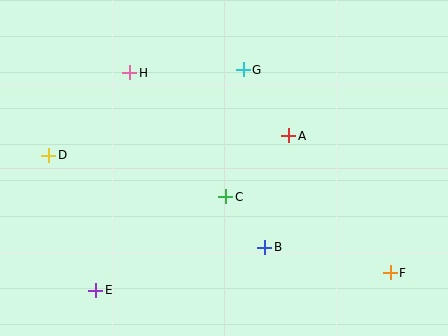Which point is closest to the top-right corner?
Point A is closest to the top-right corner.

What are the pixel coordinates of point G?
Point G is at (243, 70).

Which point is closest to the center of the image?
Point C at (226, 197) is closest to the center.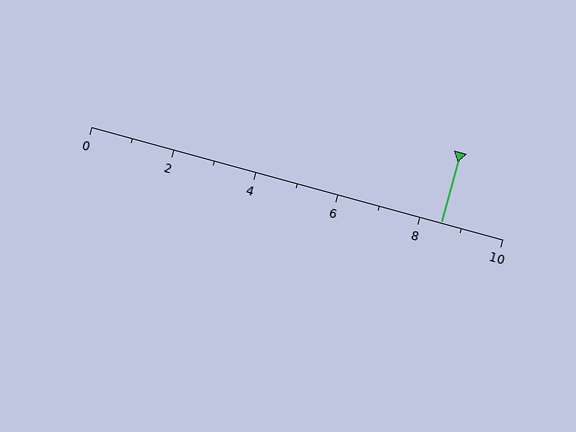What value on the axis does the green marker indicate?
The marker indicates approximately 8.5.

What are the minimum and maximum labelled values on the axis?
The axis runs from 0 to 10.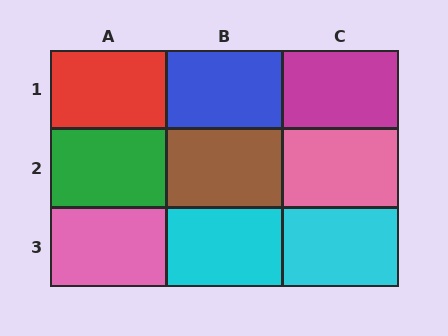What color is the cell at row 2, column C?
Pink.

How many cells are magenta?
1 cell is magenta.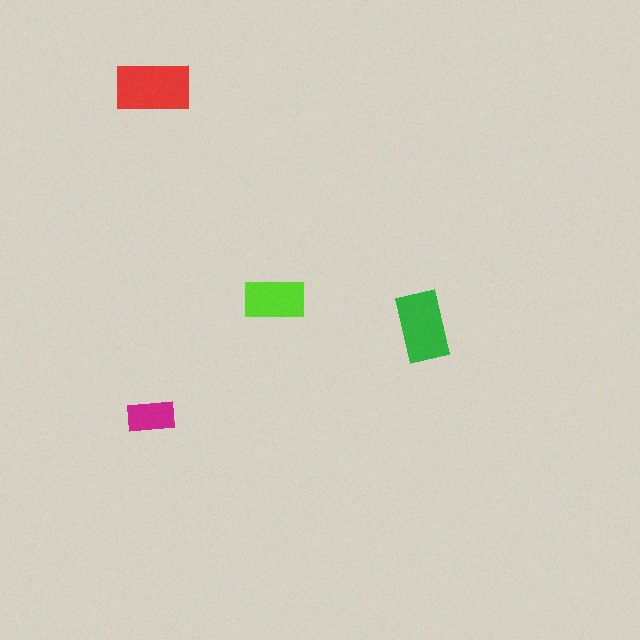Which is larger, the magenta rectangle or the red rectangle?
The red one.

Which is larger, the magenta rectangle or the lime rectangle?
The lime one.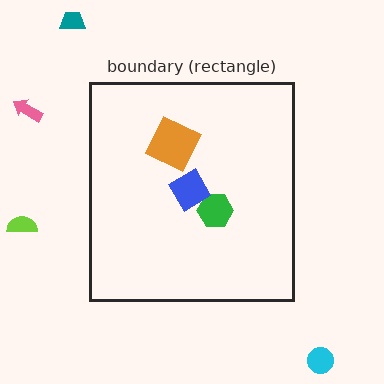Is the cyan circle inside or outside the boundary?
Outside.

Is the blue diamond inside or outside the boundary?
Inside.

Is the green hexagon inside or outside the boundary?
Inside.